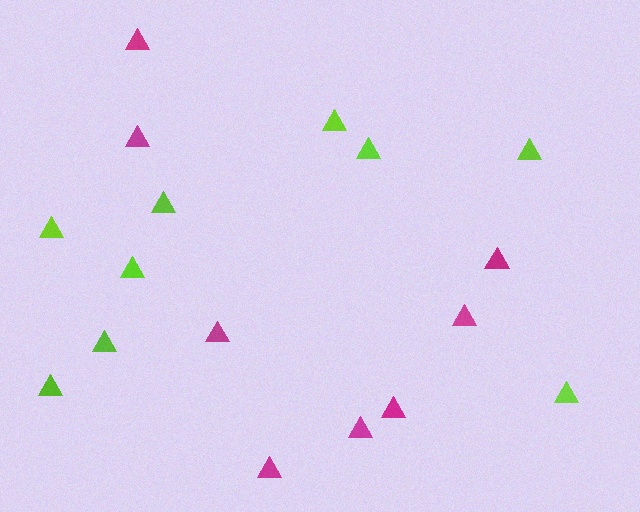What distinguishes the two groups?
There are 2 groups: one group of lime triangles (9) and one group of magenta triangles (8).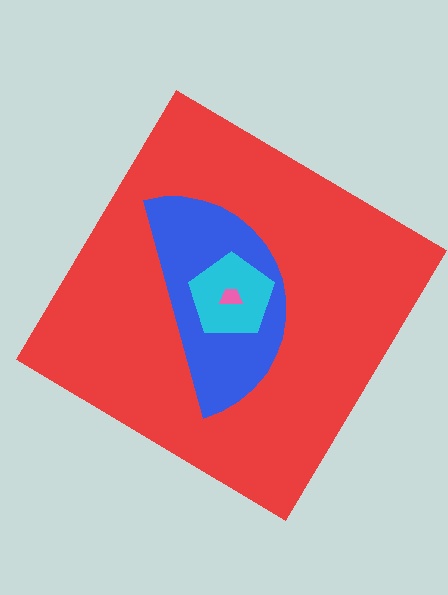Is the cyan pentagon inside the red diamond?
Yes.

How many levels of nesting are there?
4.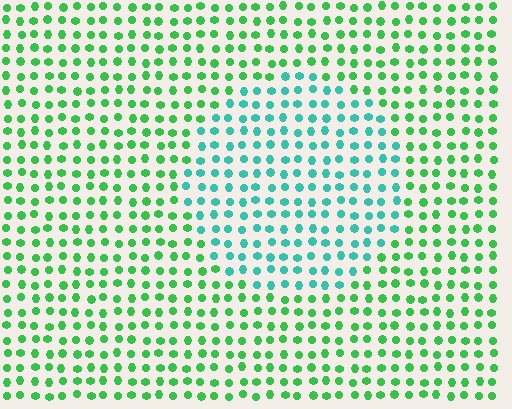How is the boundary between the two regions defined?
The boundary is defined purely by a slight shift in hue (about 42 degrees). Spacing, size, and orientation are identical on both sides.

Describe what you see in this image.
The image is filled with small green elements in a uniform arrangement. A circle-shaped region is visible where the elements are tinted to a slightly different hue, forming a subtle color boundary.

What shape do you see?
I see a circle.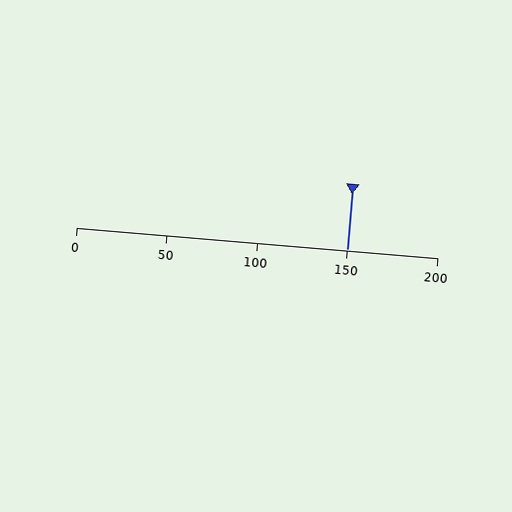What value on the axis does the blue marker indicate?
The marker indicates approximately 150.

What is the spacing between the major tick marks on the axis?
The major ticks are spaced 50 apart.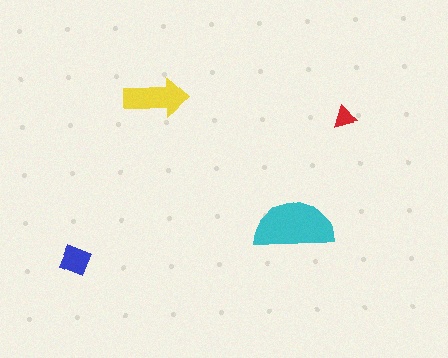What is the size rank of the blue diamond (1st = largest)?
3rd.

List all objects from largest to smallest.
The cyan semicircle, the yellow arrow, the blue diamond, the red triangle.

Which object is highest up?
The yellow arrow is topmost.